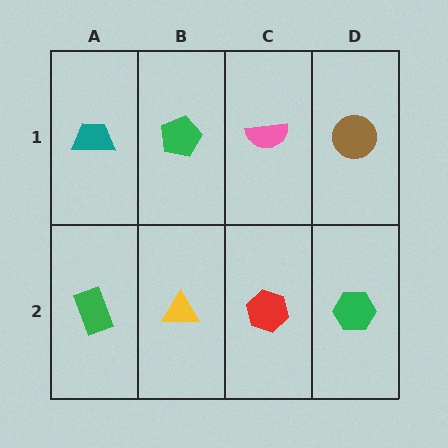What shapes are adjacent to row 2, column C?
A pink semicircle (row 1, column C), a yellow triangle (row 2, column B), a green hexagon (row 2, column D).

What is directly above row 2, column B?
A green pentagon.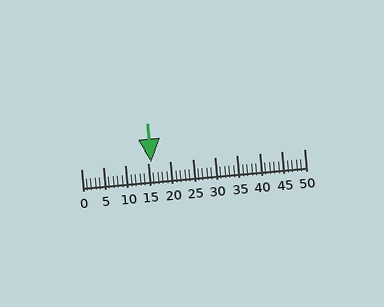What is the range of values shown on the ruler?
The ruler shows values from 0 to 50.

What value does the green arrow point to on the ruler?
The green arrow points to approximately 16.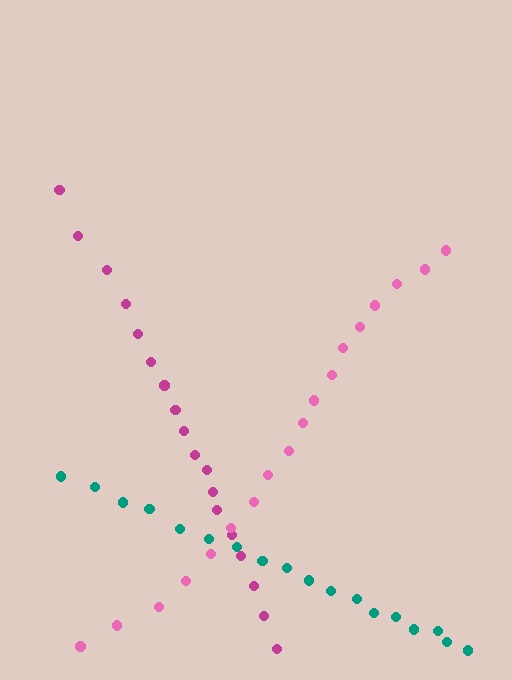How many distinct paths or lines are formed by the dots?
There are 3 distinct paths.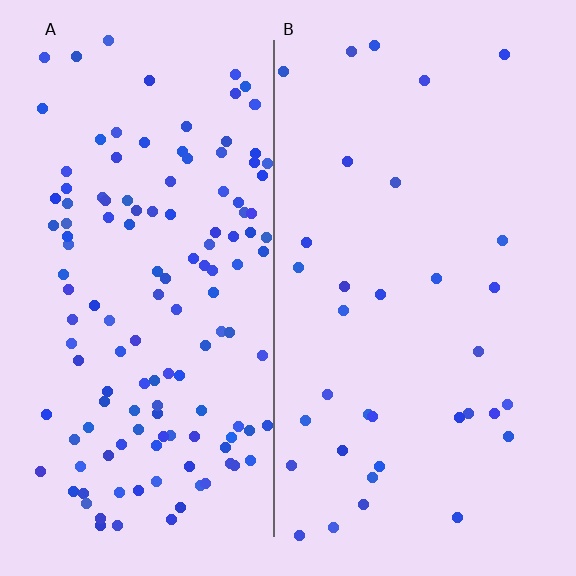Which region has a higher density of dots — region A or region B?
A (the left).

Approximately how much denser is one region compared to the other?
Approximately 4.0× — region A over region B.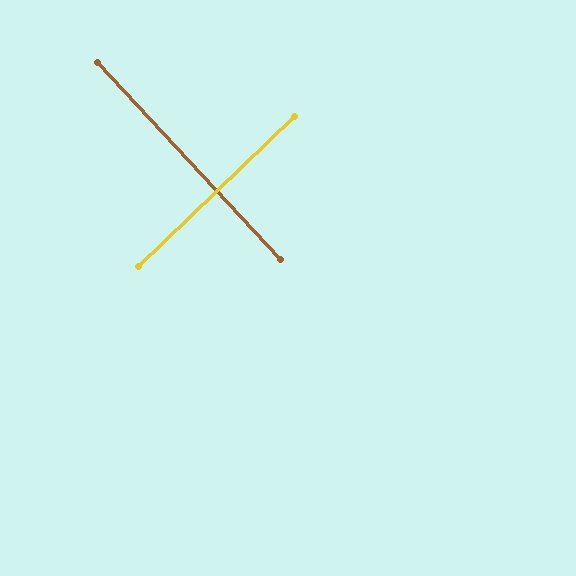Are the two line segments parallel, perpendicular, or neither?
Perpendicular — they meet at approximately 89°.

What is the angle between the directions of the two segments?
Approximately 89 degrees.